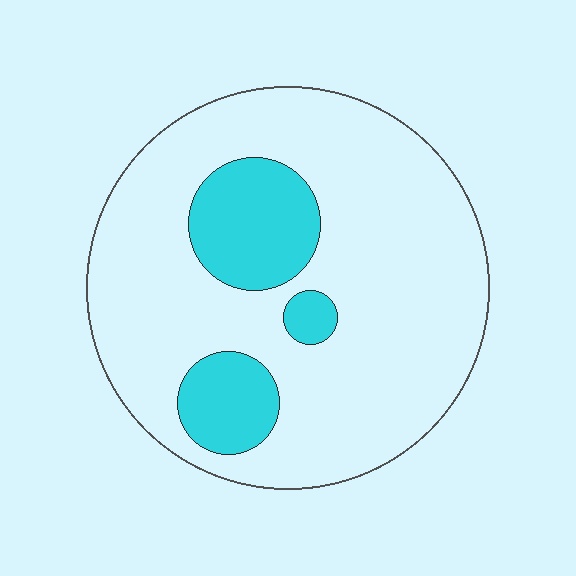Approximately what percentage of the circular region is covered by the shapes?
Approximately 20%.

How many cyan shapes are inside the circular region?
3.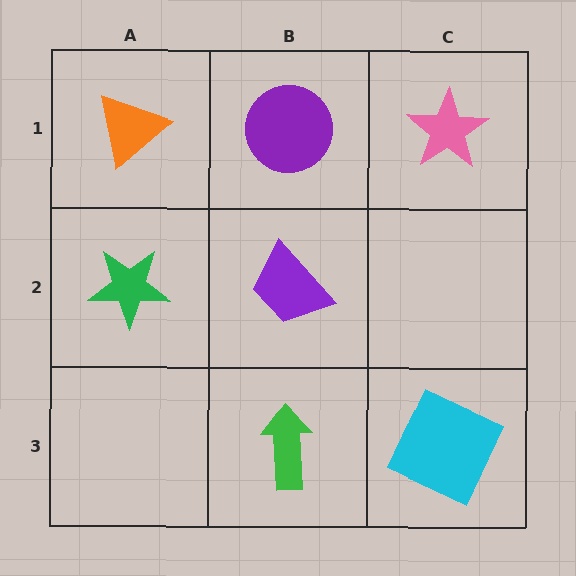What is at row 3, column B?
A green arrow.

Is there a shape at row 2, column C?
No, that cell is empty.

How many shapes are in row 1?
3 shapes.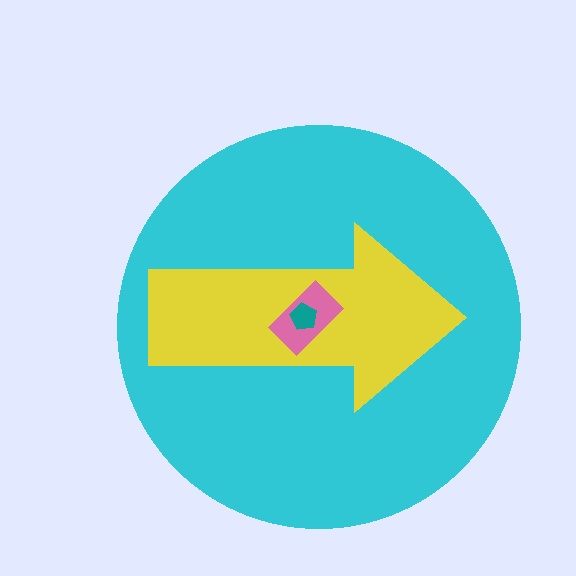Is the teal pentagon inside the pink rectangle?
Yes.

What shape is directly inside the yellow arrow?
The pink rectangle.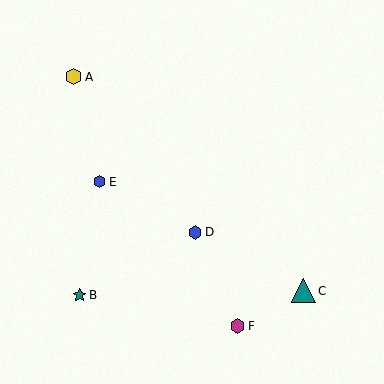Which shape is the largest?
The teal triangle (labeled C) is the largest.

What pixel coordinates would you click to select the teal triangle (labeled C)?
Click at (303, 291) to select the teal triangle C.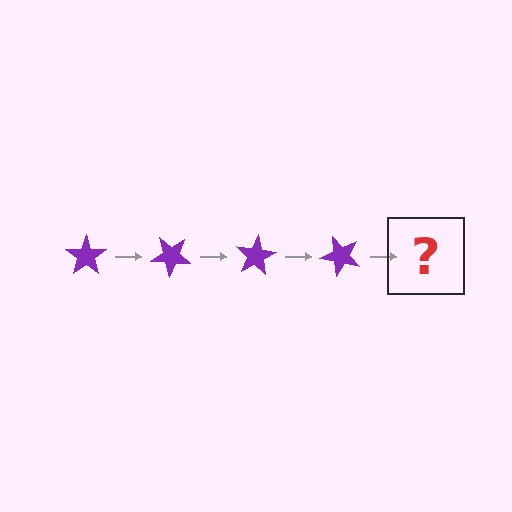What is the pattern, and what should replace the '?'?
The pattern is that the star rotates 40 degrees each step. The '?' should be a purple star rotated 160 degrees.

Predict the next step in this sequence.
The next step is a purple star rotated 160 degrees.